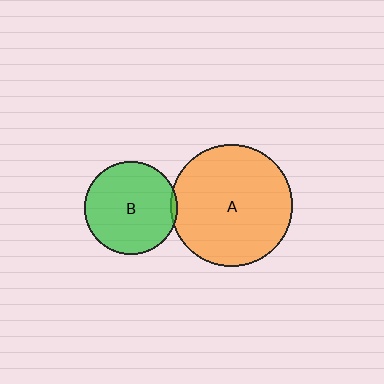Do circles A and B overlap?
Yes.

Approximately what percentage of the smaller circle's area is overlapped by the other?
Approximately 5%.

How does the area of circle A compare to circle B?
Approximately 1.7 times.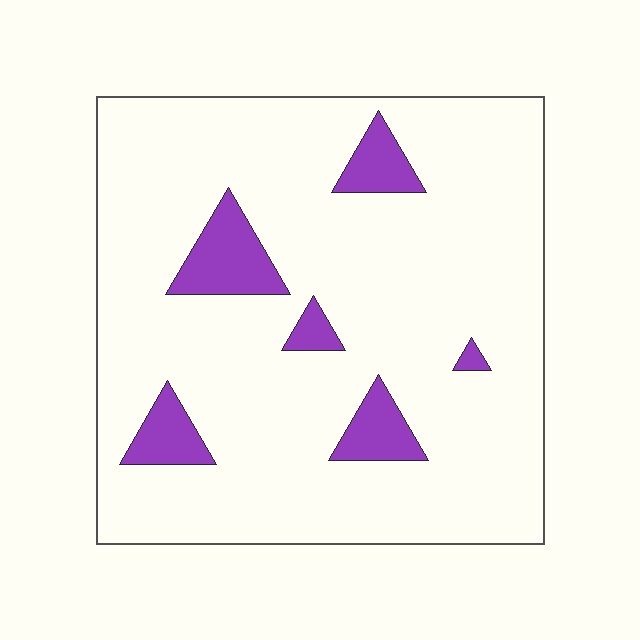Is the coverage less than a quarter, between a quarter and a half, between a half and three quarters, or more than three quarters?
Less than a quarter.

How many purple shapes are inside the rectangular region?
6.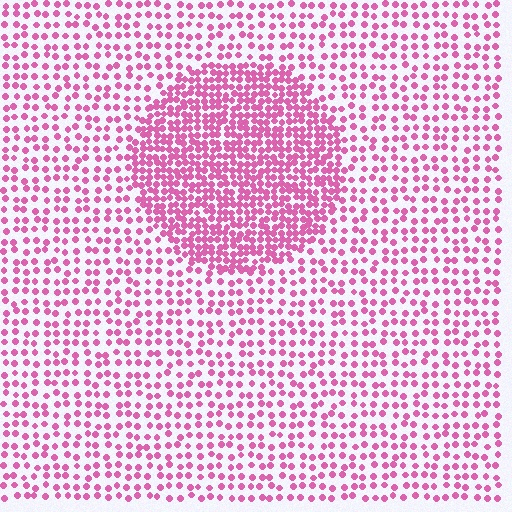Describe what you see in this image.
The image contains small pink elements arranged at two different densities. A circle-shaped region is visible where the elements are more densely packed than the surrounding area.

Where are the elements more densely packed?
The elements are more densely packed inside the circle boundary.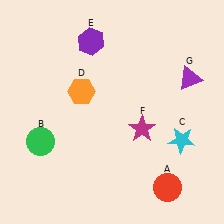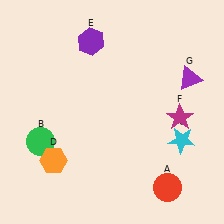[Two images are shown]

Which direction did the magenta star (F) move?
The magenta star (F) moved right.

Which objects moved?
The objects that moved are: the orange hexagon (D), the magenta star (F).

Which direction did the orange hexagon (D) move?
The orange hexagon (D) moved down.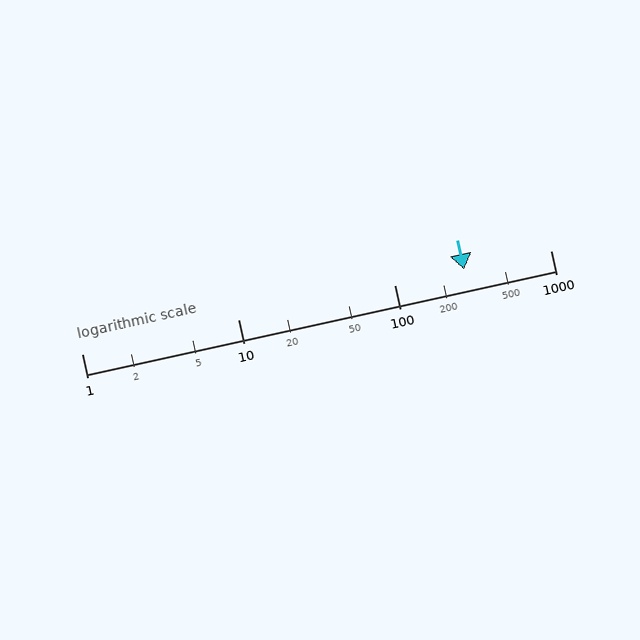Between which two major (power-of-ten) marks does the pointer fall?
The pointer is between 100 and 1000.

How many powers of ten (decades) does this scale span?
The scale spans 3 decades, from 1 to 1000.